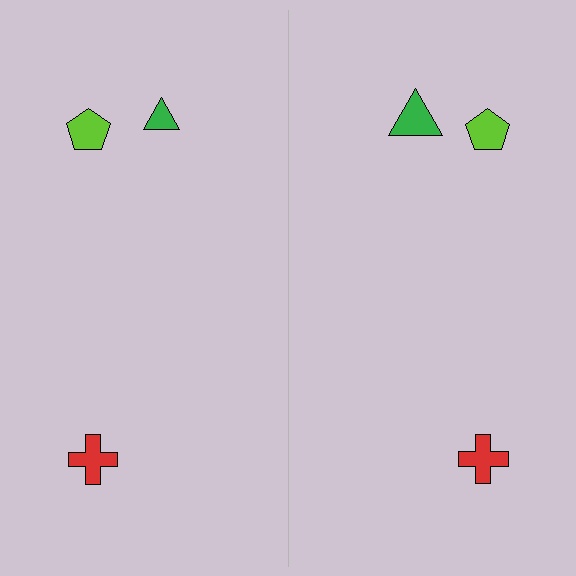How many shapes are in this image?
There are 6 shapes in this image.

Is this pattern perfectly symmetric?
No, the pattern is not perfectly symmetric. The green triangle on the right side has a different size than its mirror counterpart.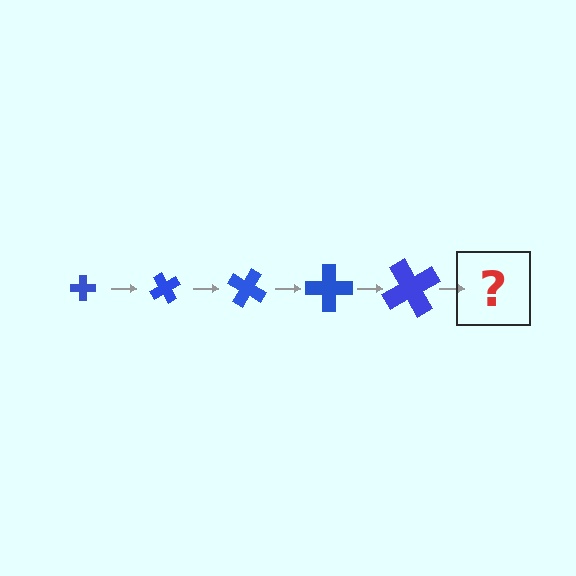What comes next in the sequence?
The next element should be a cross, larger than the previous one and rotated 300 degrees from the start.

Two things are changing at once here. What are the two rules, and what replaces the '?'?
The two rules are that the cross grows larger each step and it rotates 60 degrees each step. The '?' should be a cross, larger than the previous one and rotated 300 degrees from the start.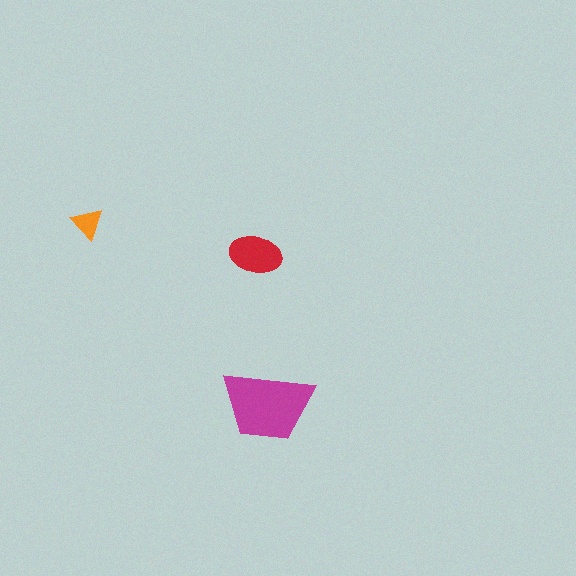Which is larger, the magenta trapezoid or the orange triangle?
The magenta trapezoid.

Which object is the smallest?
The orange triangle.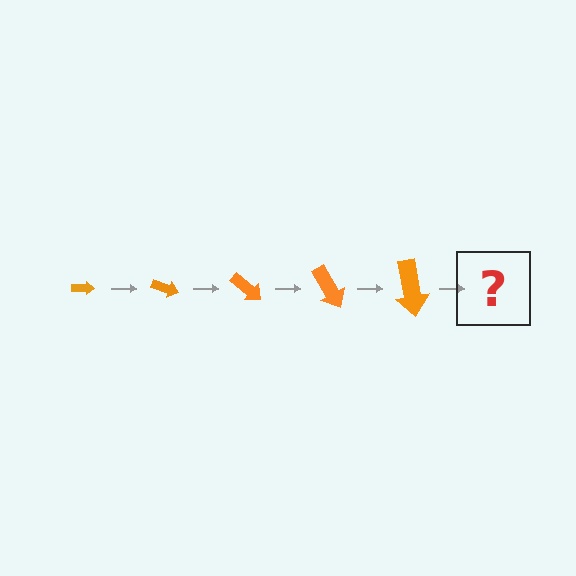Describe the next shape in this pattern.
It should be an arrow, larger than the previous one and rotated 100 degrees from the start.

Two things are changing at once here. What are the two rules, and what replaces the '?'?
The two rules are that the arrow grows larger each step and it rotates 20 degrees each step. The '?' should be an arrow, larger than the previous one and rotated 100 degrees from the start.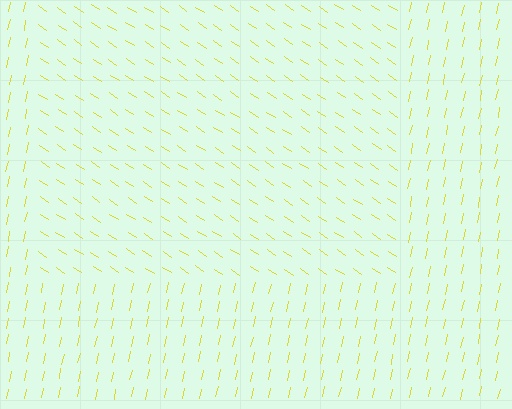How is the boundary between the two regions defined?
The boundary is defined purely by a change in line orientation (approximately 68 degrees difference). All lines are the same color and thickness.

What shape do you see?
I see a rectangle.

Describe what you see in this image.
The image is filled with small yellow line segments. A rectangle region in the image has lines oriented differently from the surrounding lines, creating a visible texture boundary.